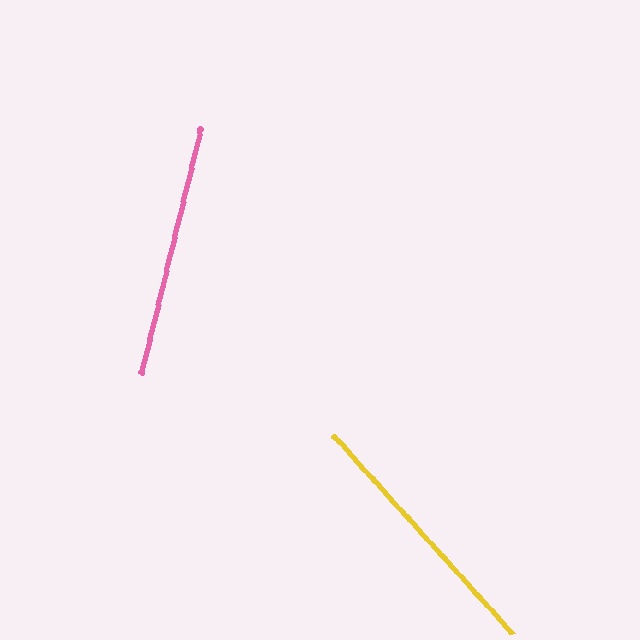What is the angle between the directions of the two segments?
Approximately 56 degrees.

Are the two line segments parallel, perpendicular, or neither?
Neither parallel nor perpendicular — they differ by about 56°.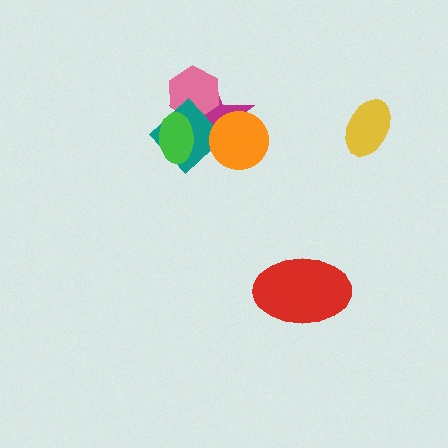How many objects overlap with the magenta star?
4 objects overlap with the magenta star.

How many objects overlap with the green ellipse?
2 objects overlap with the green ellipse.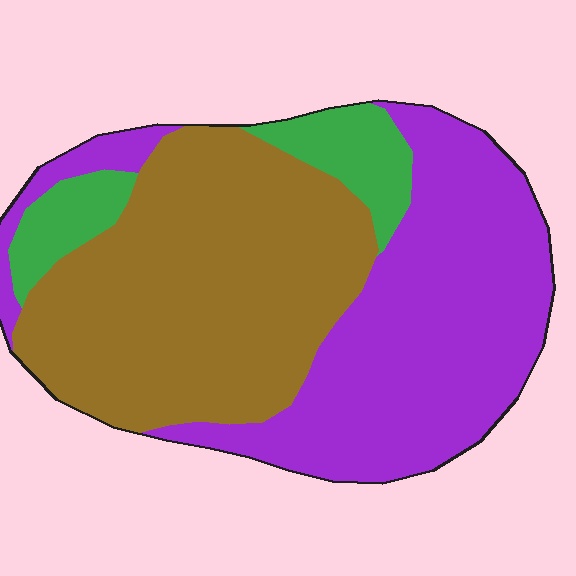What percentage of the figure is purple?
Purple covers roughly 45% of the figure.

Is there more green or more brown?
Brown.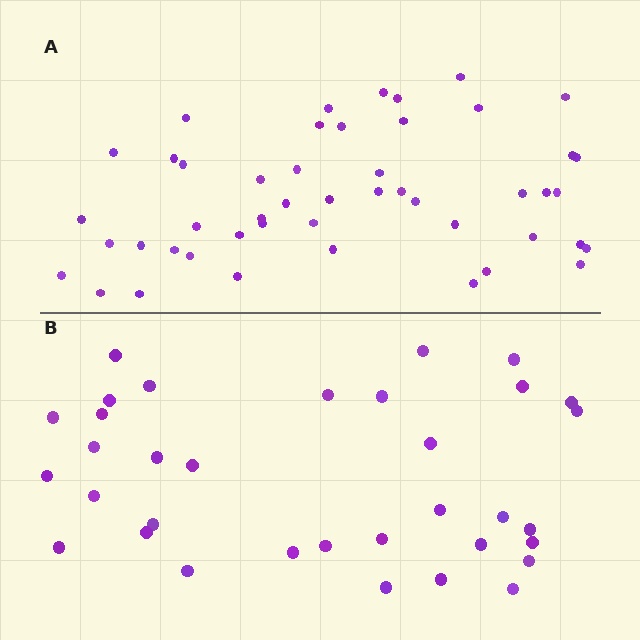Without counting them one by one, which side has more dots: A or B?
Region A (the top region) has more dots.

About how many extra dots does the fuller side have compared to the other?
Region A has approximately 15 more dots than region B.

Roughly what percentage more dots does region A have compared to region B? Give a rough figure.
About 40% more.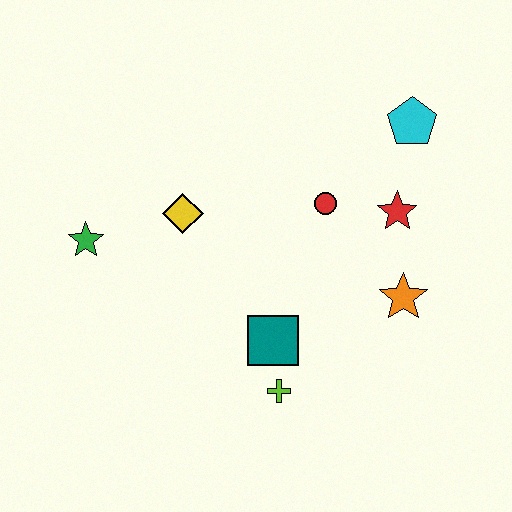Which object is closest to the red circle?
The red star is closest to the red circle.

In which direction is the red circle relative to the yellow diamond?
The red circle is to the right of the yellow diamond.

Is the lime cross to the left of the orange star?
Yes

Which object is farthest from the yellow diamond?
The cyan pentagon is farthest from the yellow diamond.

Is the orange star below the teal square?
No